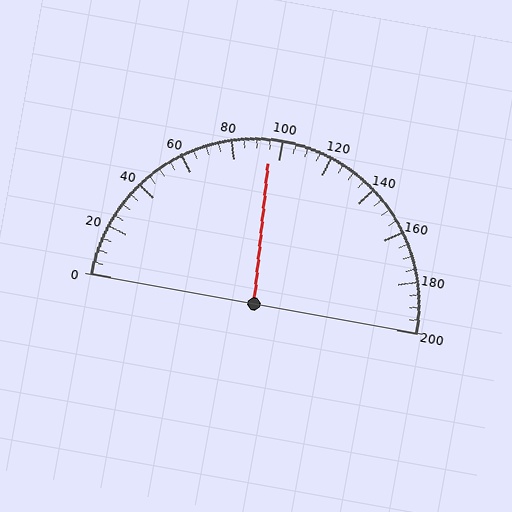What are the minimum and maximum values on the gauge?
The gauge ranges from 0 to 200.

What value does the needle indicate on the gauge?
The needle indicates approximately 95.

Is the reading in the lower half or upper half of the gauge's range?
The reading is in the lower half of the range (0 to 200).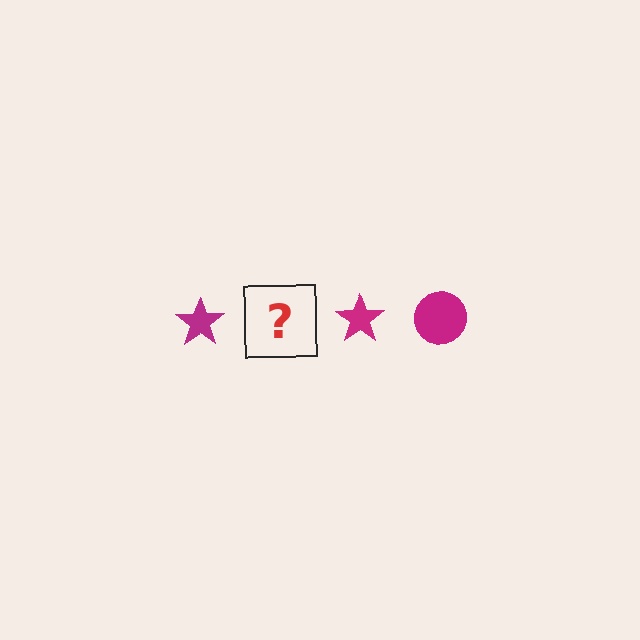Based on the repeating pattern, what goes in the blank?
The blank should be a magenta circle.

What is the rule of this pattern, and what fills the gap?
The rule is that the pattern cycles through star, circle shapes in magenta. The gap should be filled with a magenta circle.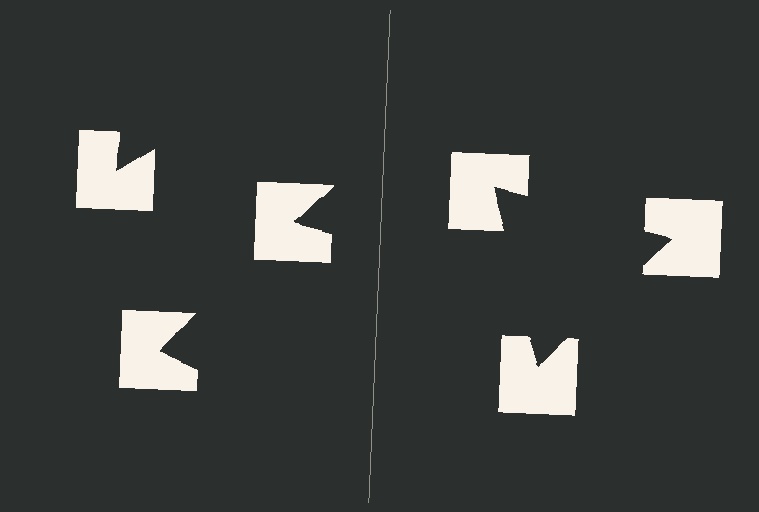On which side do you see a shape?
An illusory triangle appears on the right side. On the left side the wedge cuts are rotated, so no coherent shape forms.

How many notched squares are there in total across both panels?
6 — 3 on each side.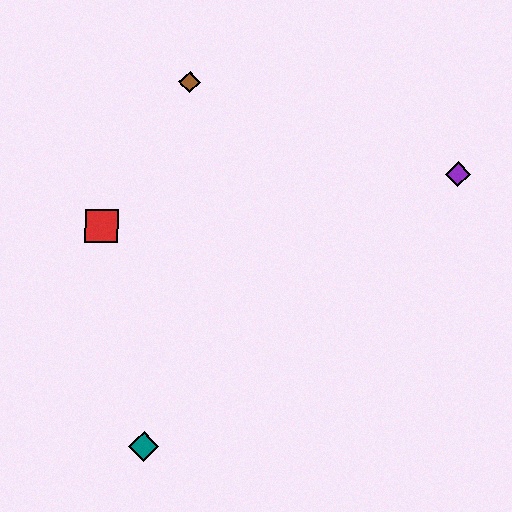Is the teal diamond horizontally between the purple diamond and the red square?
Yes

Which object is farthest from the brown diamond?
The teal diamond is farthest from the brown diamond.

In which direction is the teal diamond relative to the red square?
The teal diamond is below the red square.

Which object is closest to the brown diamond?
The red square is closest to the brown diamond.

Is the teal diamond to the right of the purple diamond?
No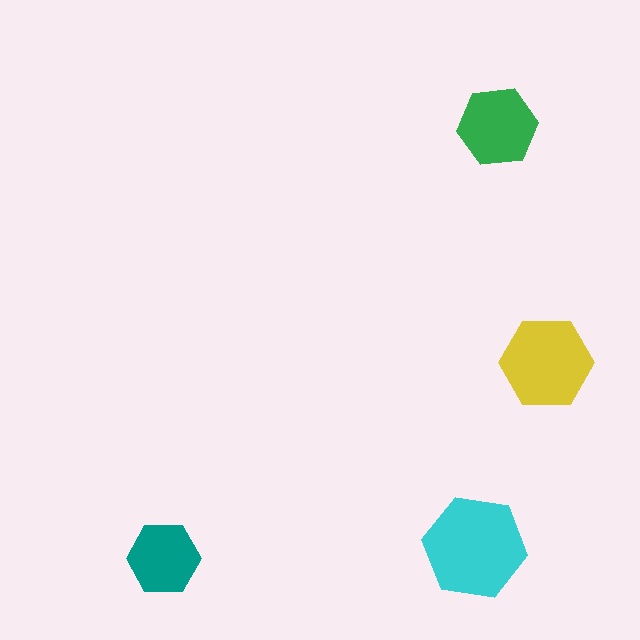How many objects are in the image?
There are 4 objects in the image.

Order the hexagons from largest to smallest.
the cyan one, the yellow one, the green one, the teal one.